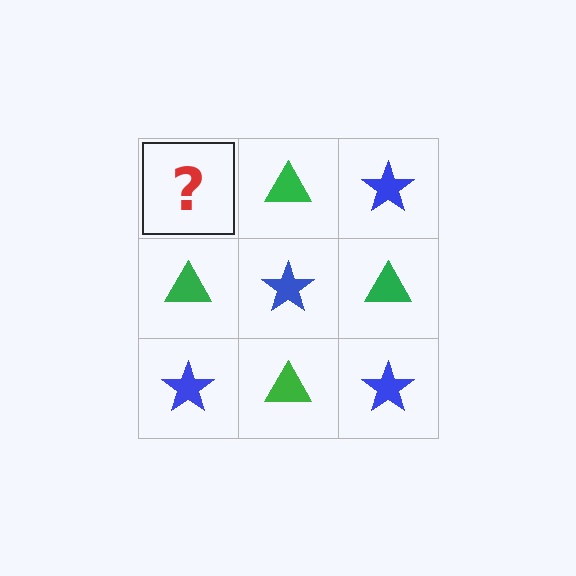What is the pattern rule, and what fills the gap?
The rule is that it alternates blue star and green triangle in a checkerboard pattern. The gap should be filled with a blue star.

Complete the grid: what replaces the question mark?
The question mark should be replaced with a blue star.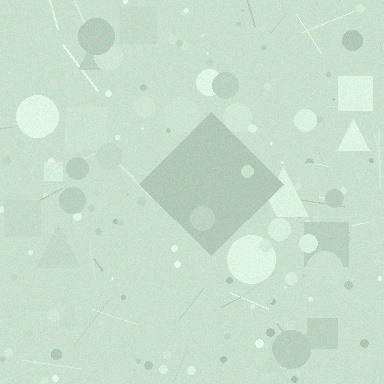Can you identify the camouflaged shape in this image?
The camouflaged shape is a diamond.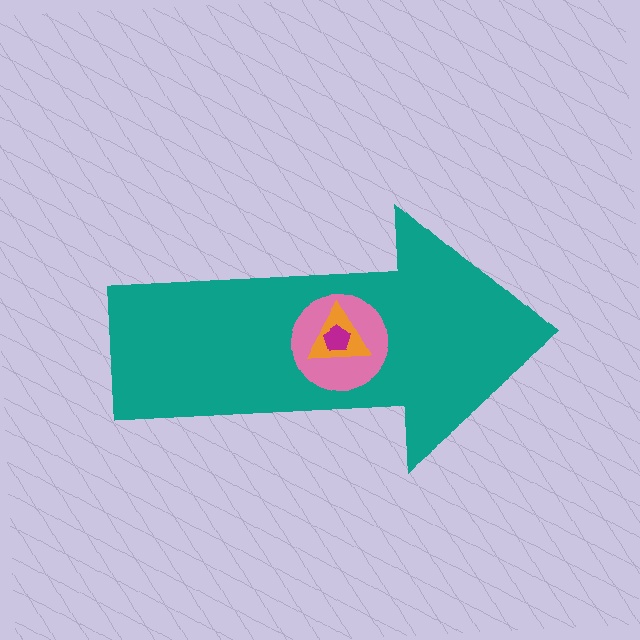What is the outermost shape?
The teal arrow.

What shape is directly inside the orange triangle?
The magenta pentagon.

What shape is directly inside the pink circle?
The orange triangle.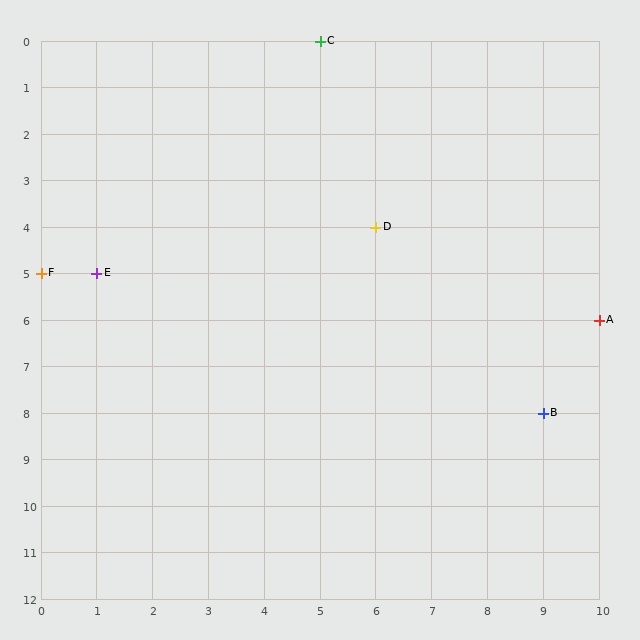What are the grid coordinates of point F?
Point F is at grid coordinates (0, 5).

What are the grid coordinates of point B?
Point B is at grid coordinates (9, 8).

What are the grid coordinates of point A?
Point A is at grid coordinates (10, 6).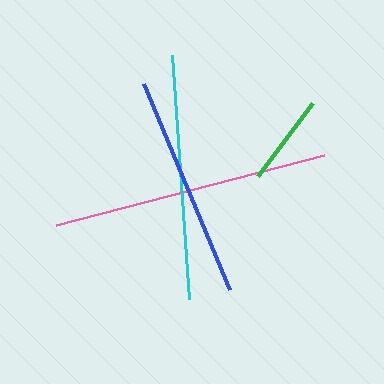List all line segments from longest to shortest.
From longest to shortest: pink, cyan, blue, green.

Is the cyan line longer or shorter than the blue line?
The cyan line is longer than the blue line.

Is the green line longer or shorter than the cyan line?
The cyan line is longer than the green line.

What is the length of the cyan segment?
The cyan segment is approximately 245 pixels long.